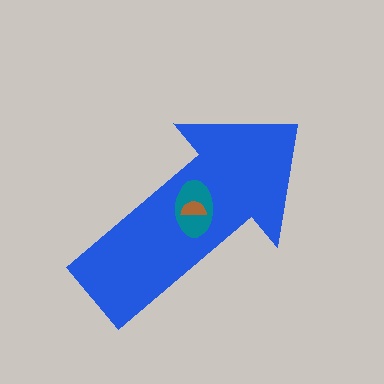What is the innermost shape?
The brown semicircle.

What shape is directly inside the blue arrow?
The teal ellipse.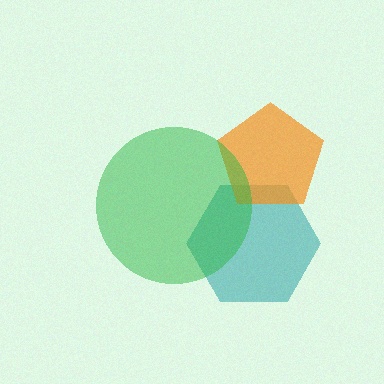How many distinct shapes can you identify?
There are 3 distinct shapes: a teal hexagon, an orange pentagon, a green circle.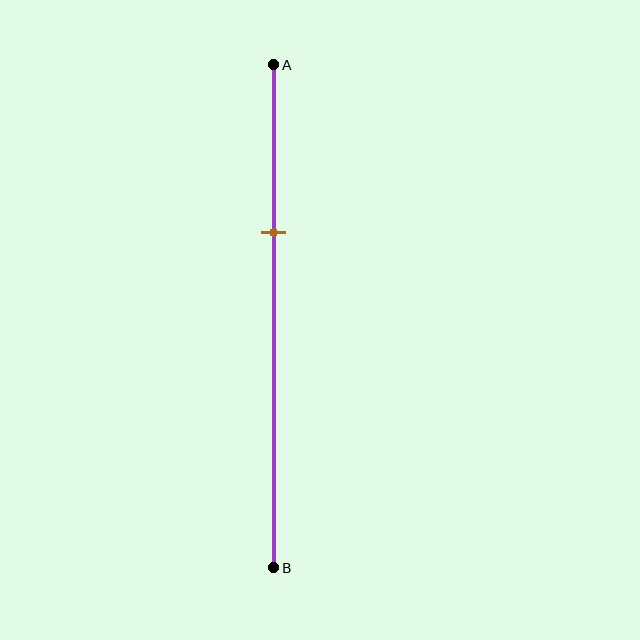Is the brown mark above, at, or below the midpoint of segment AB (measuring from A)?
The brown mark is above the midpoint of segment AB.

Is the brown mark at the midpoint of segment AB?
No, the mark is at about 35% from A, not at the 50% midpoint.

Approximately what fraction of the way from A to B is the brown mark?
The brown mark is approximately 35% of the way from A to B.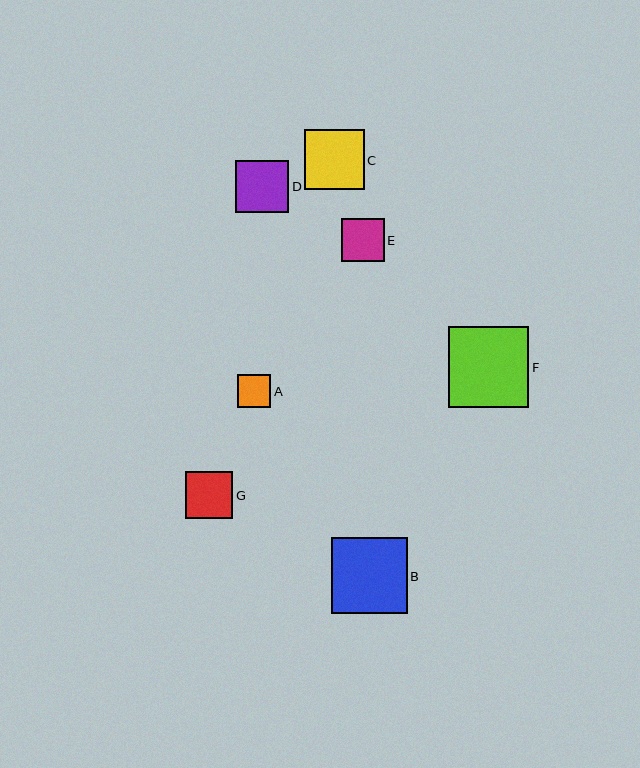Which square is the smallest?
Square A is the smallest with a size of approximately 33 pixels.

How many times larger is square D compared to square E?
Square D is approximately 1.2 times the size of square E.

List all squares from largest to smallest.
From largest to smallest: F, B, C, D, G, E, A.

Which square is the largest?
Square F is the largest with a size of approximately 80 pixels.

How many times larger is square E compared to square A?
Square E is approximately 1.3 times the size of square A.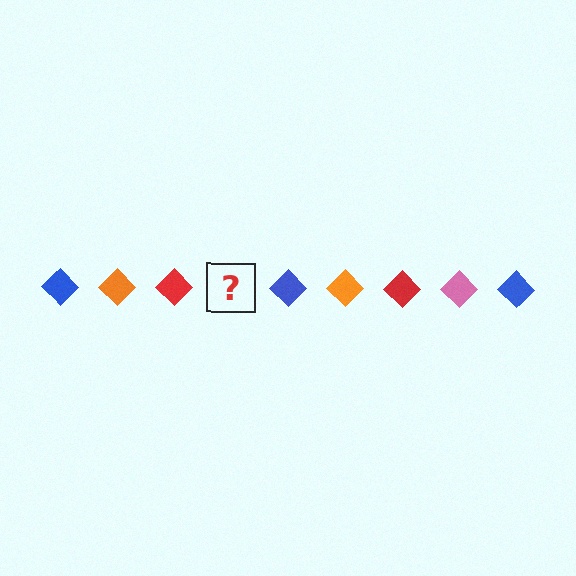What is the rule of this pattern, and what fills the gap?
The rule is that the pattern cycles through blue, orange, red, pink diamonds. The gap should be filled with a pink diamond.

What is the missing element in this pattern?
The missing element is a pink diamond.